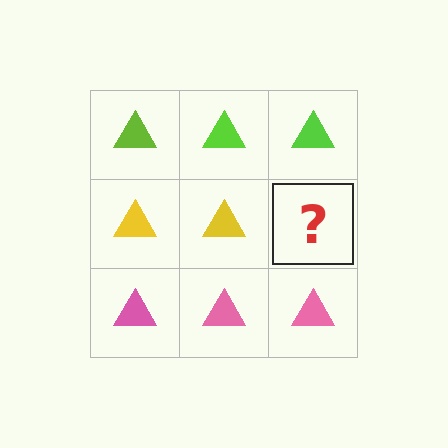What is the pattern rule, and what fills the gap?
The rule is that each row has a consistent color. The gap should be filled with a yellow triangle.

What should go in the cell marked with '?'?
The missing cell should contain a yellow triangle.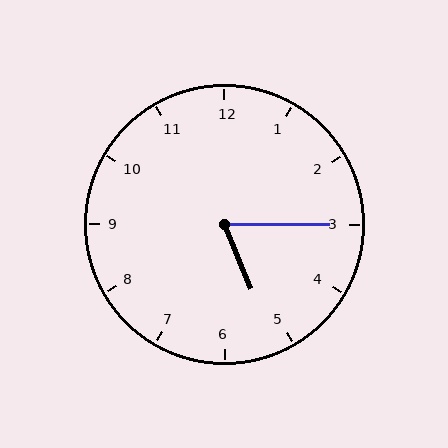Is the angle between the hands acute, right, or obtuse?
It is acute.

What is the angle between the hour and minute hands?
Approximately 68 degrees.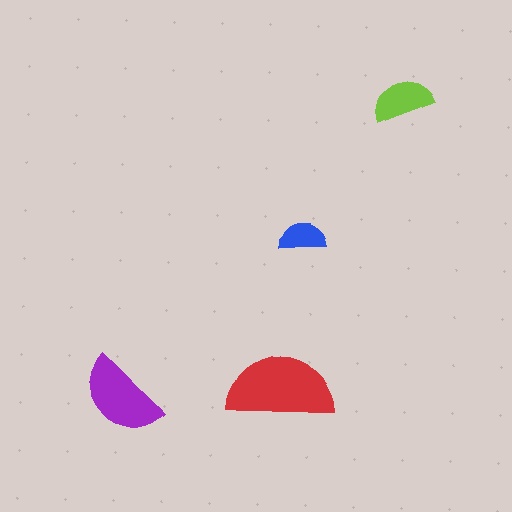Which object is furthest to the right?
The lime semicircle is rightmost.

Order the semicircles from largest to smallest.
the red one, the purple one, the lime one, the blue one.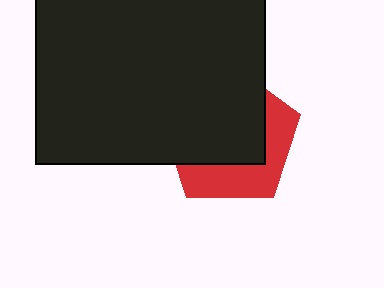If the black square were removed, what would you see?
You would see the complete red pentagon.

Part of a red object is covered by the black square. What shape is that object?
It is a pentagon.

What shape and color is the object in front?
The object in front is a black square.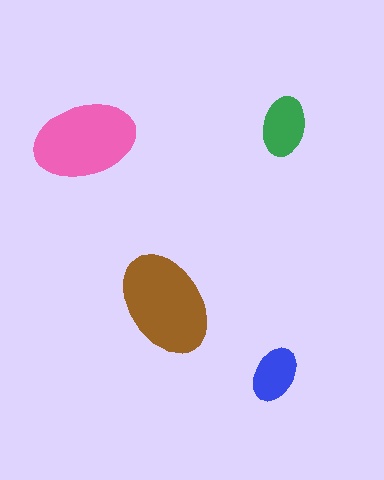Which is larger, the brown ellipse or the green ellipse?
The brown one.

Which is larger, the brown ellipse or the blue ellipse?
The brown one.